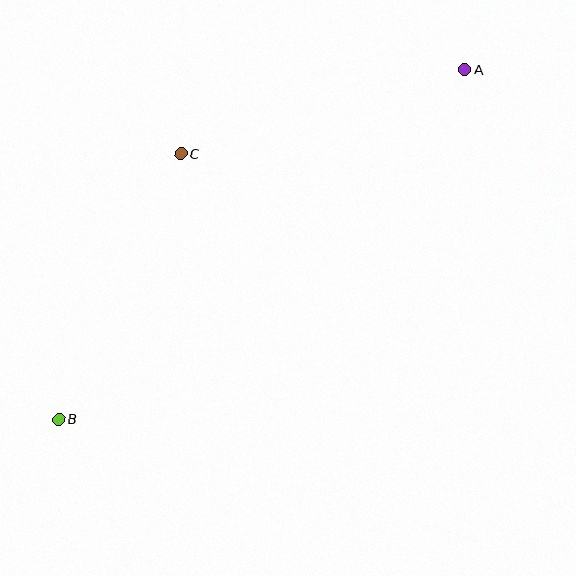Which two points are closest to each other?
Points B and C are closest to each other.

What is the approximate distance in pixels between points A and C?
The distance between A and C is approximately 297 pixels.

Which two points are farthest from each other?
Points A and B are farthest from each other.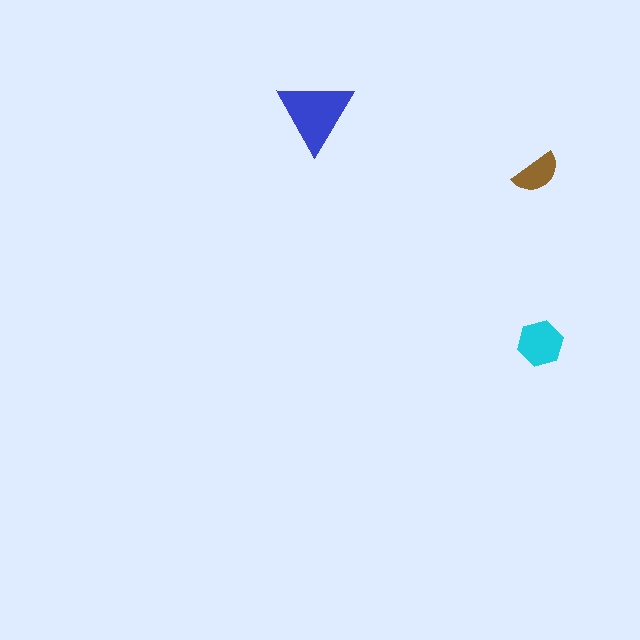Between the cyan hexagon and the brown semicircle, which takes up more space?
The cyan hexagon.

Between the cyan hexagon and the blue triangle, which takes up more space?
The blue triangle.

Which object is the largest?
The blue triangle.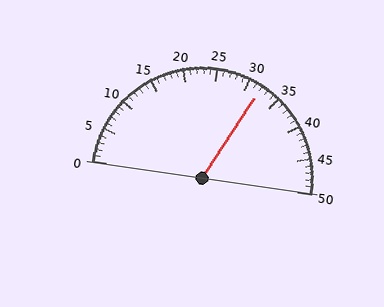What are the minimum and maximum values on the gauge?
The gauge ranges from 0 to 50.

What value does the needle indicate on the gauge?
The needle indicates approximately 32.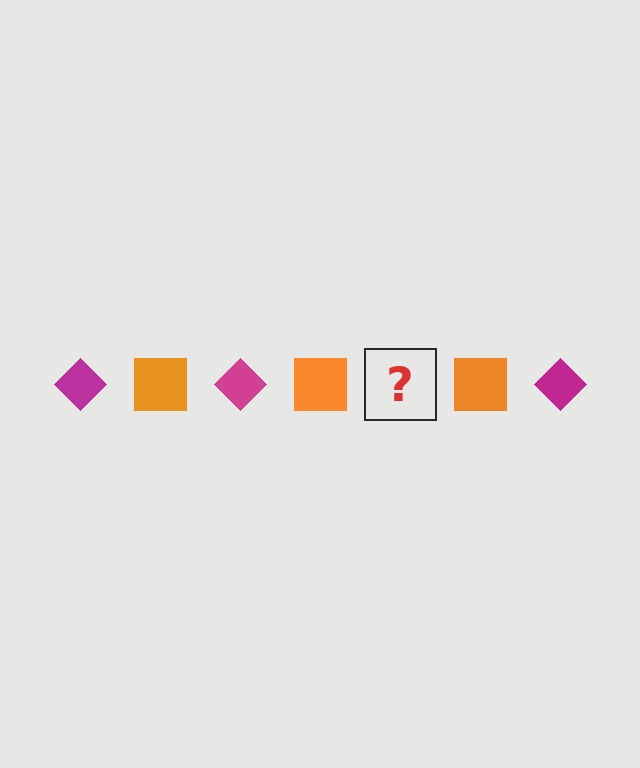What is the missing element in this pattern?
The missing element is a magenta diamond.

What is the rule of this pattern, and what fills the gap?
The rule is that the pattern alternates between magenta diamond and orange square. The gap should be filled with a magenta diamond.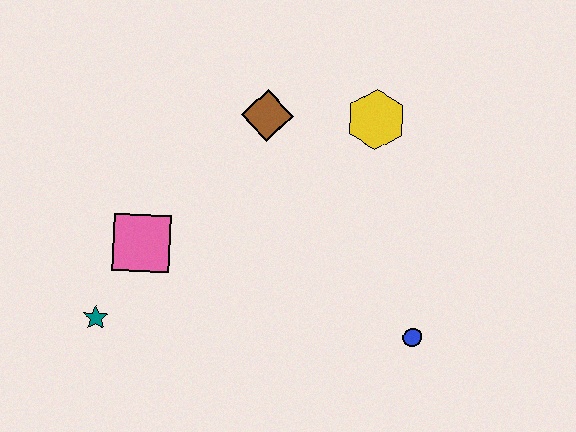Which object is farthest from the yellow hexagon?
The teal star is farthest from the yellow hexagon.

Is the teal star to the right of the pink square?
No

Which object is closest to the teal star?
The pink square is closest to the teal star.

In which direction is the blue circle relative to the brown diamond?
The blue circle is below the brown diamond.